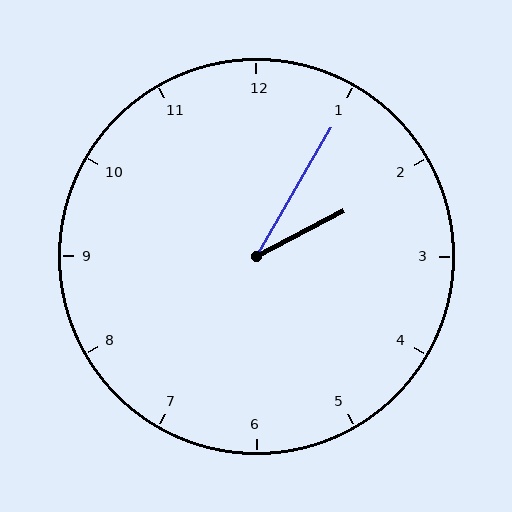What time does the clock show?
2:05.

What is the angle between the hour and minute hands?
Approximately 32 degrees.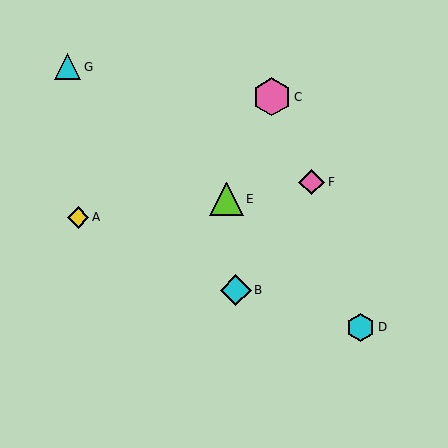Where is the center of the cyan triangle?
The center of the cyan triangle is at (68, 67).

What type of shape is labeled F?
Shape F is a pink diamond.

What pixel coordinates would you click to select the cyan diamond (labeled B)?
Click at (236, 290) to select the cyan diamond B.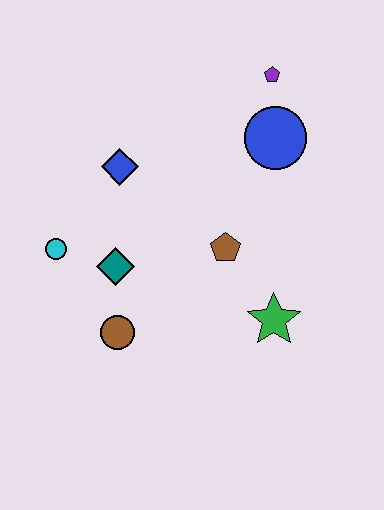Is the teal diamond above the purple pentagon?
No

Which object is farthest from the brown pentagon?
The purple pentagon is farthest from the brown pentagon.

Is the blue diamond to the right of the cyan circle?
Yes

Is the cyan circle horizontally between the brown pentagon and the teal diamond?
No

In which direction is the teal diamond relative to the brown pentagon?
The teal diamond is to the left of the brown pentagon.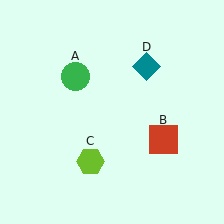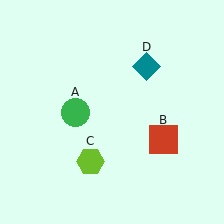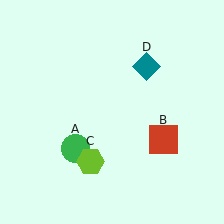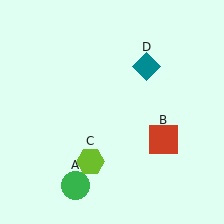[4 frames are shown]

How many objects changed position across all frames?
1 object changed position: green circle (object A).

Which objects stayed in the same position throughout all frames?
Red square (object B) and lime hexagon (object C) and teal diamond (object D) remained stationary.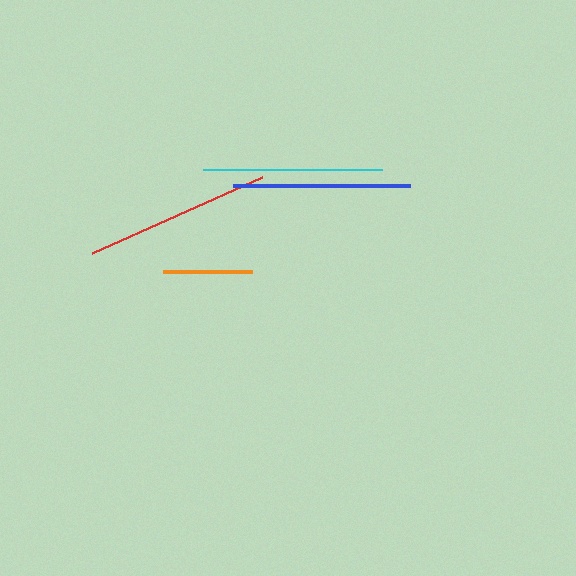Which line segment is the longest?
The red line is the longest at approximately 186 pixels.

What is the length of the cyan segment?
The cyan segment is approximately 180 pixels long.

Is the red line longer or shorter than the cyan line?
The red line is longer than the cyan line.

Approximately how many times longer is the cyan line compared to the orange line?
The cyan line is approximately 2.0 times the length of the orange line.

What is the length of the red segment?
The red segment is approximately 186 pixels long.